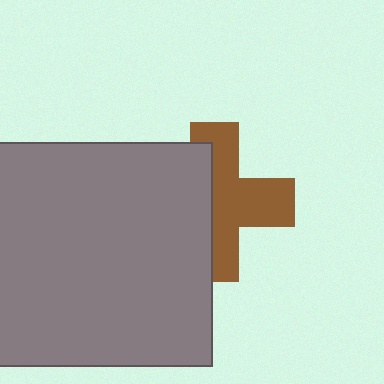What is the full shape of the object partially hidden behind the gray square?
The partially hidden object is a brown cross.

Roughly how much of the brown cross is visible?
About half of it is visible (roughly 55%).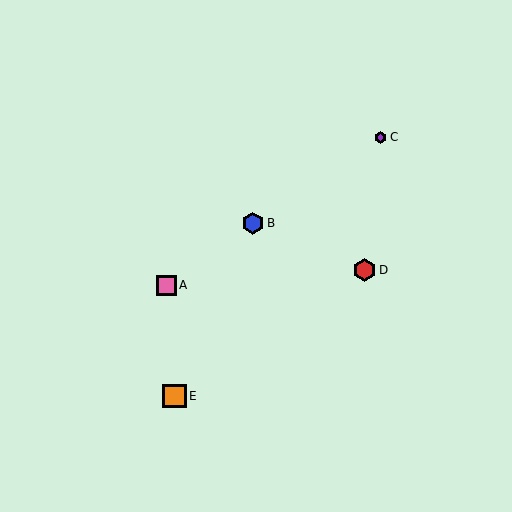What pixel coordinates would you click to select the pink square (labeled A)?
Click at (166, 286) to select the pink square A.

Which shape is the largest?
The orange square (labeled E) is the largest.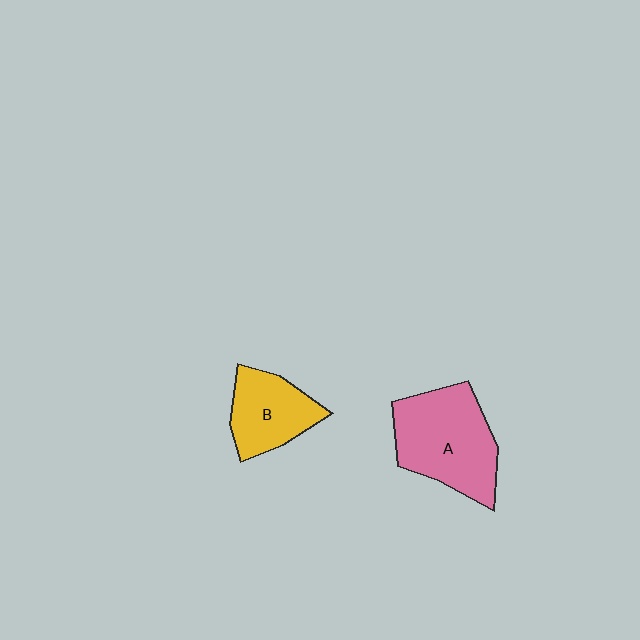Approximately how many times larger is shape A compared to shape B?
Approximately 1.5 times.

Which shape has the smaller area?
Shape B (yellow).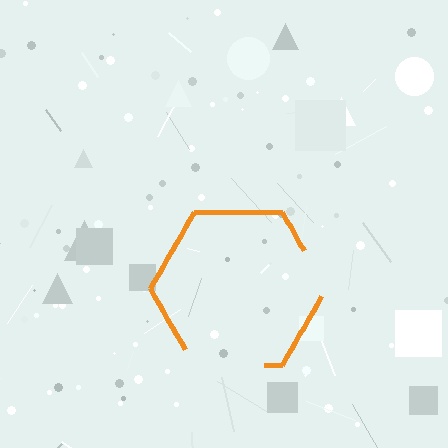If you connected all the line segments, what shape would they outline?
They would outline a hexagon.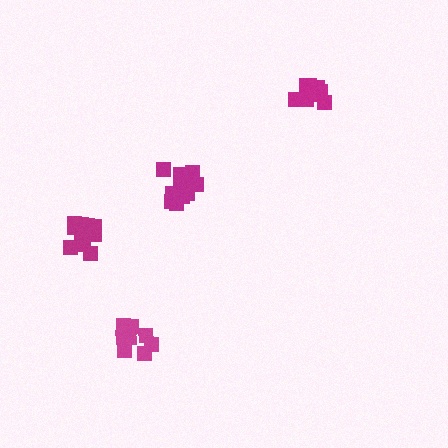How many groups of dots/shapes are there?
There are 4 groups.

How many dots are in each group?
Group 1: 9 dots, Group 2: 10 dots, Group 3: 12 dots, Group 4: 11 dots (42 total).